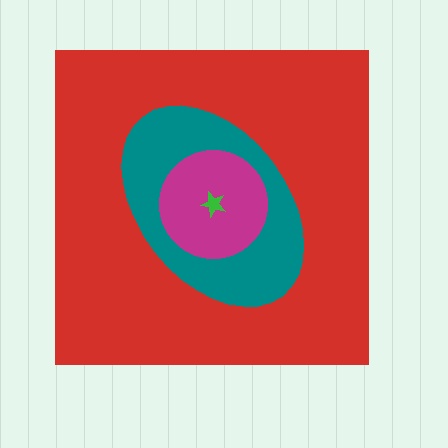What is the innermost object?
The green star.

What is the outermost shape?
The red square.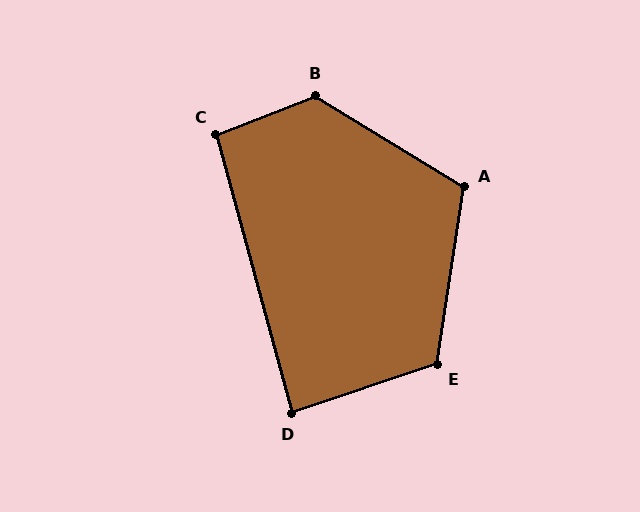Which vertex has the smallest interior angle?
D, at approximately 87 degrees.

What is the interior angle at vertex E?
Approximately 117 degrees (obtuse).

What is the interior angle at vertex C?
Approximately 96 degrees (obtuse).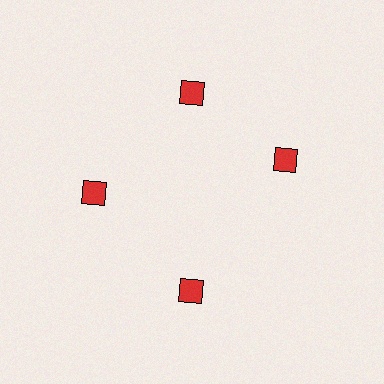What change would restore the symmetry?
The symmetry would be restored by rotating it back into even spacing with its neighbors so that all 4 squares sit at equal angles and equal distance from the center.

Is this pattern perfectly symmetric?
No. The 4 red squares are arranged in a ring, but one element near the 3 o'clock position is rotated out of alignment along the ring, breaking the 4-fold rotational symmetry.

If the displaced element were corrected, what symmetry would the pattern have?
It would have 4-fold rotational symmetry — the pattern would map onto itself every 90 degrees.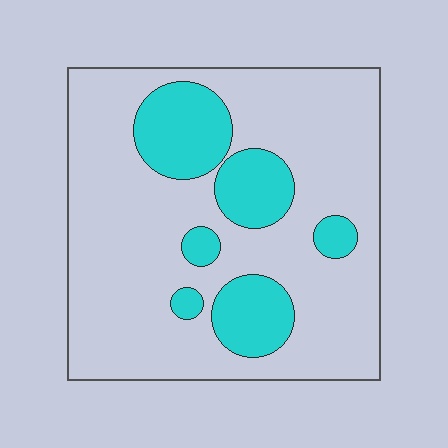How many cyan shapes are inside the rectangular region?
6.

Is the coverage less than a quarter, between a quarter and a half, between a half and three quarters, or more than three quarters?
Less than a quarter.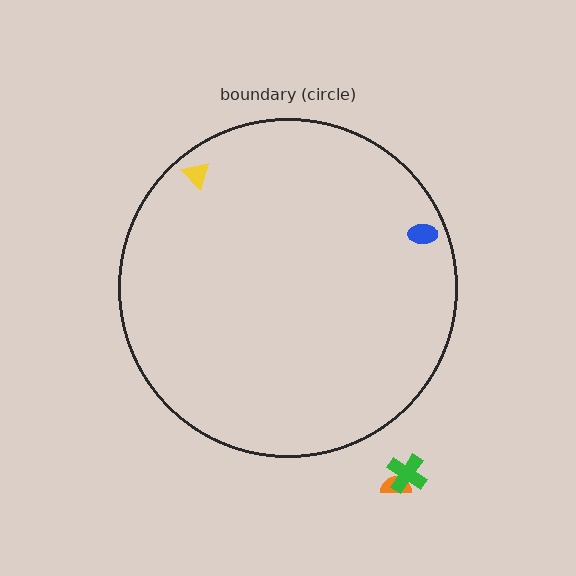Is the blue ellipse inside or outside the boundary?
Inside.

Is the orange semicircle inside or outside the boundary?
Outside.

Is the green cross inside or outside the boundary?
Outside.